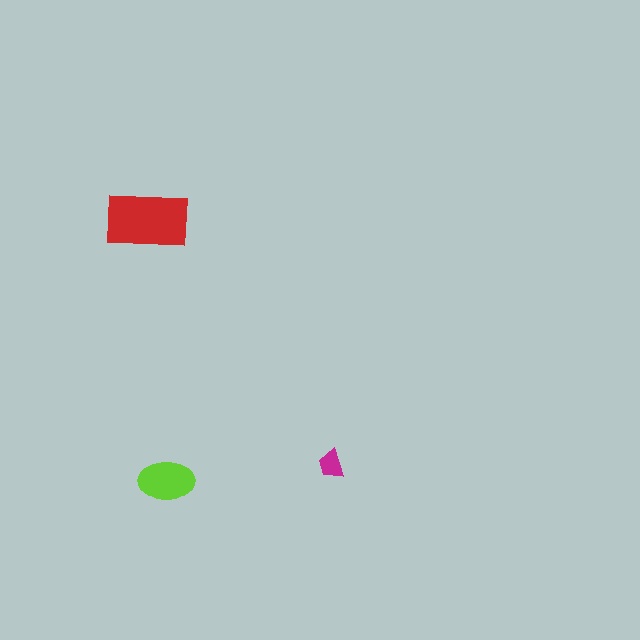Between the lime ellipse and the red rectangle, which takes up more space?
The red rectangle.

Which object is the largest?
The red rectangle.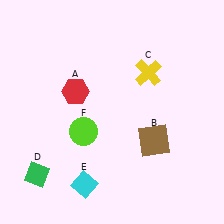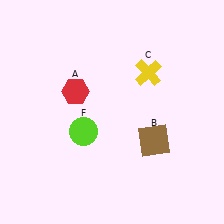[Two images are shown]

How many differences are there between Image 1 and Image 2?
There are 2 differences between the two images.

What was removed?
The cyan diamond (E), the green diamond (D) were removed in Image 2.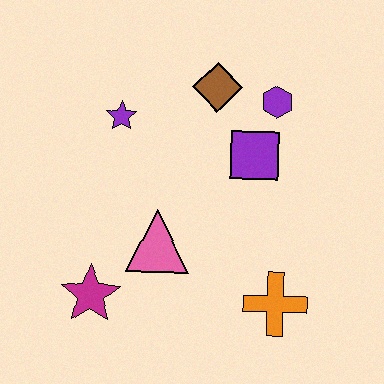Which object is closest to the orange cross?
The pink triangle is closest to the orange cross.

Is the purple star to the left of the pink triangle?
Yes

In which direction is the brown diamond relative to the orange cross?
The brown diamond is above the orange cross.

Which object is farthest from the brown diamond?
The magenta star is farthest from the brown diamond.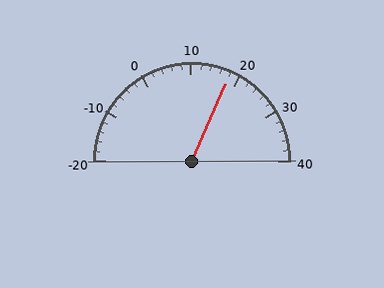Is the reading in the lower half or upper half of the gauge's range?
The reading is in the upper half of the range (-20 to 40).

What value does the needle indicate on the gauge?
The needle indicates approximately 18.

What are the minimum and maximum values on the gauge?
The gauge ranges from -20 to 40.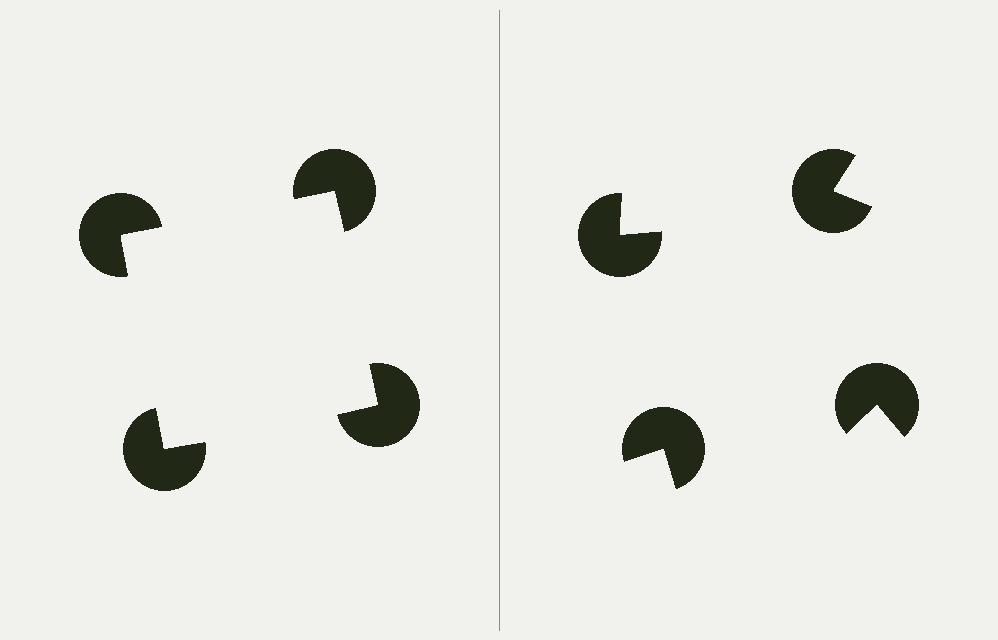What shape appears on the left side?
An illusory square.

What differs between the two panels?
The pac-man discs are positioned identically on both sides; only the wedge orientations differ. On the left they align to a square; on the right they are misaligned.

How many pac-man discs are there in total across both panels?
8 — 4 on each side.